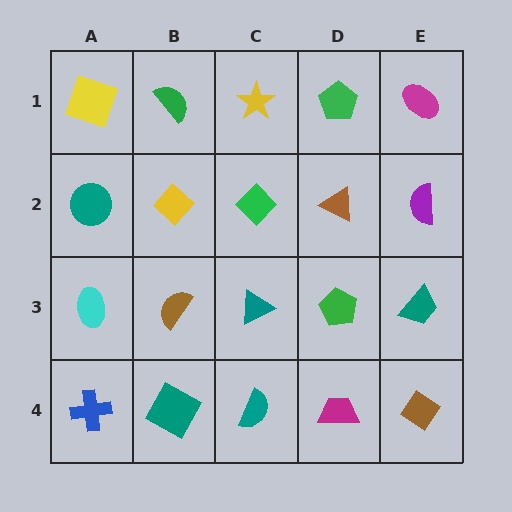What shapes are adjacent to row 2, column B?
A green semicircle (row 1, column B), a brown semicircle (row 3, column B), a teal circle (row 2, column A), a green diamond (row 2, column C).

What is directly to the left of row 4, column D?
A teal semicircle.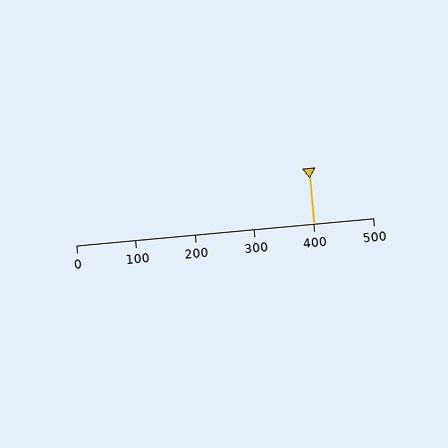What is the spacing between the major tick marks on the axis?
The major ticks are spaced 100 apart.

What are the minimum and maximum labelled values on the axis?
The axis runs from 0 to 500.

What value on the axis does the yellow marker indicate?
The marker indicates approximately 400.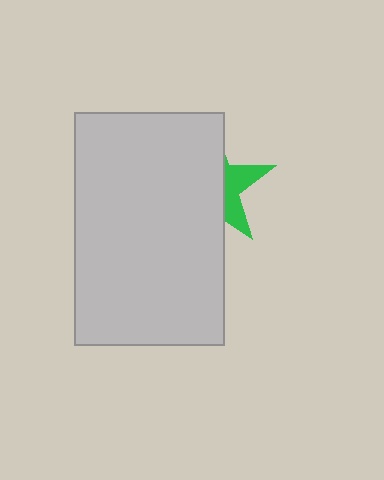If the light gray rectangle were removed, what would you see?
You would see the complete green star.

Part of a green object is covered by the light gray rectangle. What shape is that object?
It is a star.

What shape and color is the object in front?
The object in front is a light gray rectangle.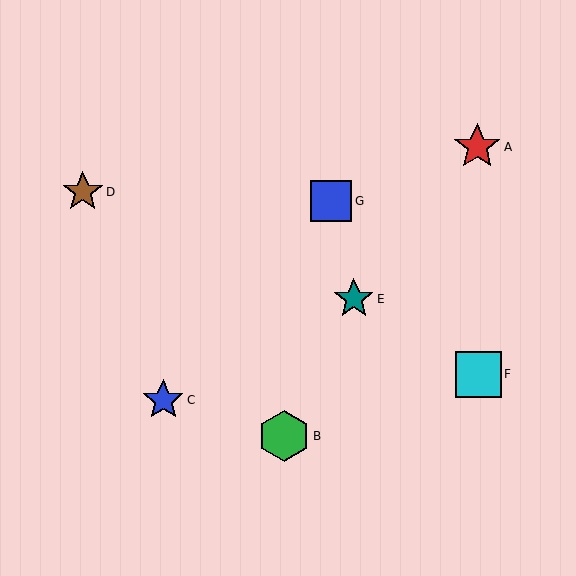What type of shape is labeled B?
Shape B is a green hexagon.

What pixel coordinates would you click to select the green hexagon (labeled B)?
Click at (284, 436) to select the green hexagon B.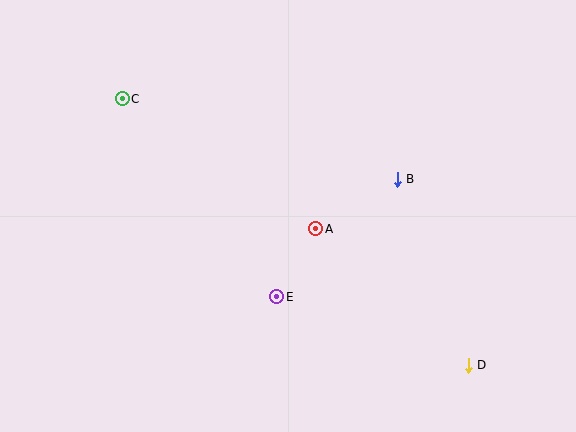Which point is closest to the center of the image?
Point A at (316, 229) is closest to the center.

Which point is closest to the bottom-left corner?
Point E is closest to the bottom-left corner.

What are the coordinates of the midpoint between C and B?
The midpoint between C and B is at (260, 139).